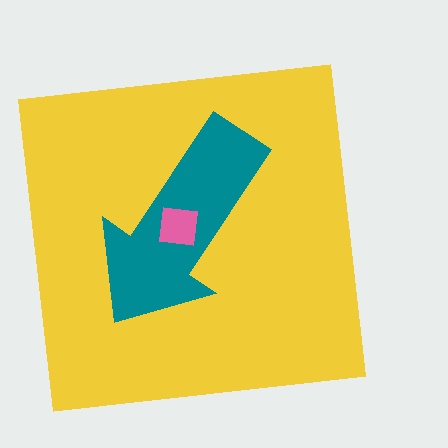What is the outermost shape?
The yellow square.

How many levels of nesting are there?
3.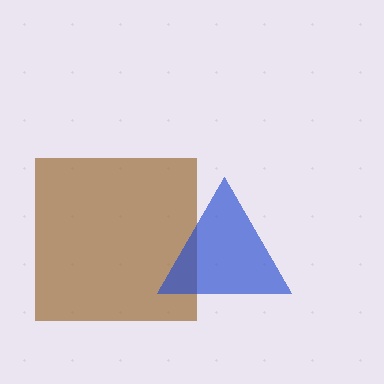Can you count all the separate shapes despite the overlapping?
Yes, there are 2 separate shapes.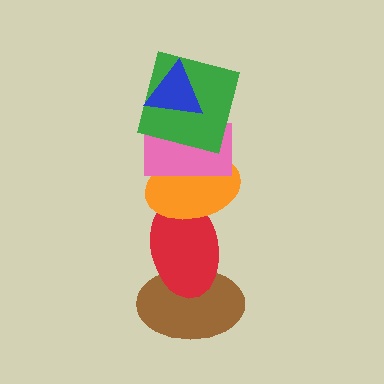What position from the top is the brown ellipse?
The brown ellipse is 6th from the top.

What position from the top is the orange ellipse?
The orange ellipse is 4th from the top.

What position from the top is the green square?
The green square is 2nd from the top.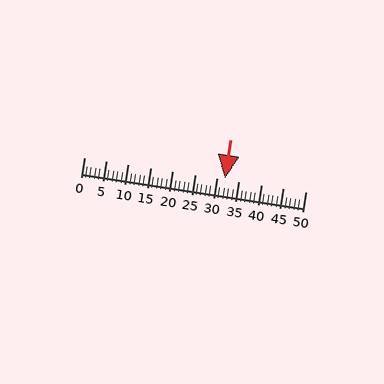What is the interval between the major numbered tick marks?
The major tick marks are spaced 5 units apart.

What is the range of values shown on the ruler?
The ruler shows values from 0 to 50.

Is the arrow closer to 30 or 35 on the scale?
The arrow is closer to 30.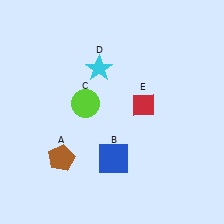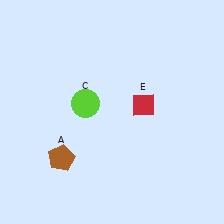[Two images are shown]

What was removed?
The blue square (B), the cyan star (D) were removed in Image 2.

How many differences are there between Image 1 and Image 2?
There are 2 differences between the two images.